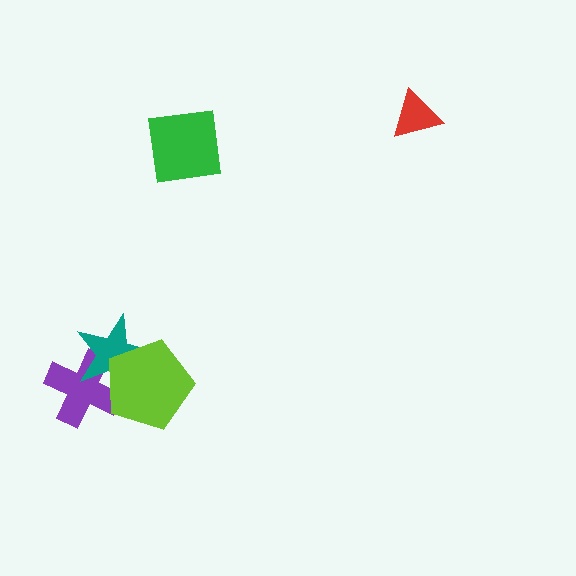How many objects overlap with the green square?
0 objects overlap with the green square.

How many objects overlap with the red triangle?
0 objects overlap with the red triangle.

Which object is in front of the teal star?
The lime pentagon is in front of the teal star.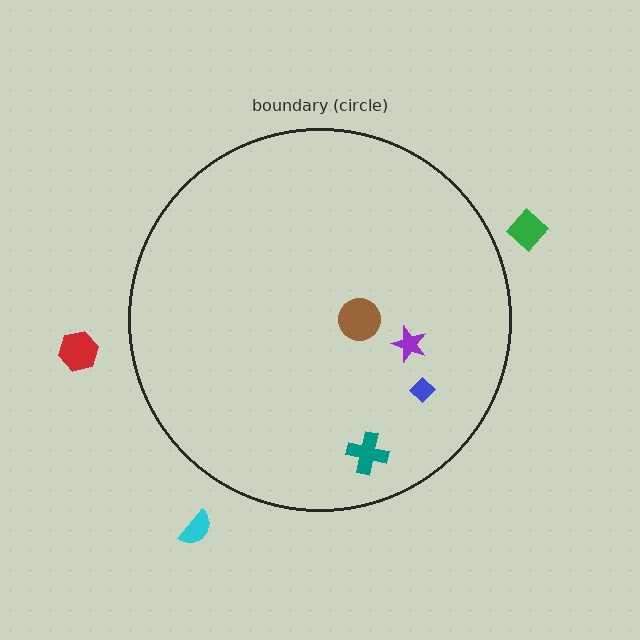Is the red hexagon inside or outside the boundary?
Outside.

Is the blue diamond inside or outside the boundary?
Inside.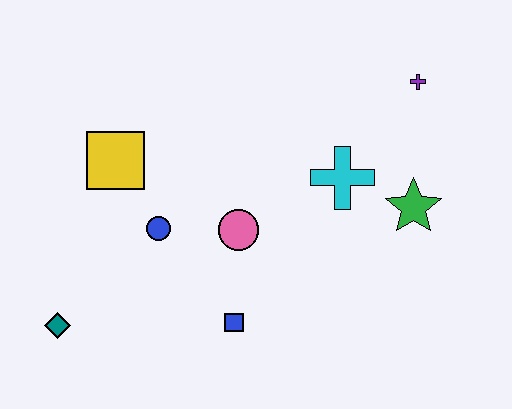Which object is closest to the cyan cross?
The green star is closest to the cyan cross.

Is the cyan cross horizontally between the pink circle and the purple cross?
Yes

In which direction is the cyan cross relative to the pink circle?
The cyan cross is to the right of the pink circle.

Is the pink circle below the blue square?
No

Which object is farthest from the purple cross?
The teal diamond is farthest from the purple cross.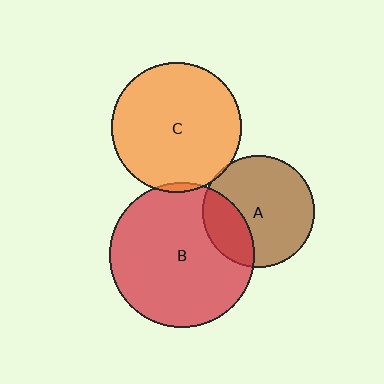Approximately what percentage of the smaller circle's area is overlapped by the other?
Approximately 25%.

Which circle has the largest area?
Circle B (red).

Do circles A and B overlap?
Yes.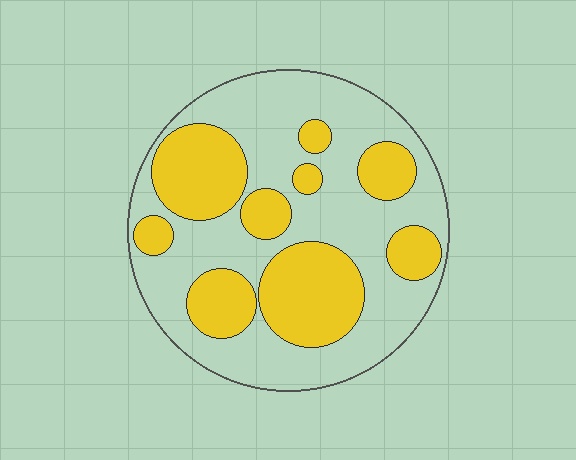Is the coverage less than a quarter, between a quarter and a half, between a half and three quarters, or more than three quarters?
Between a quarter and a half.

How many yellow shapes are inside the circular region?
9.